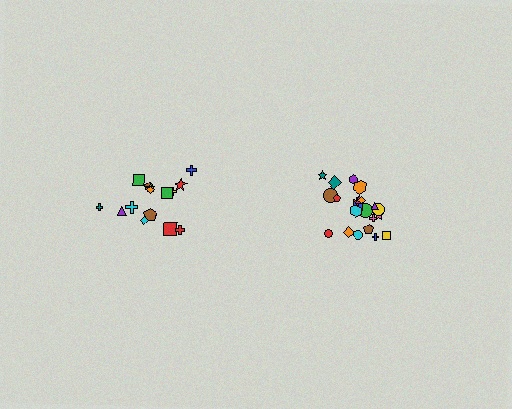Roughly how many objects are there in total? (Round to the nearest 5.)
Roughly 35 objects in total.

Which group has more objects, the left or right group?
The right group.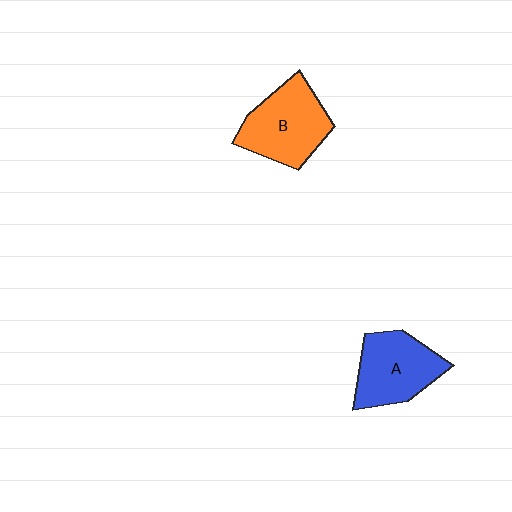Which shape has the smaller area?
Shape A (blue).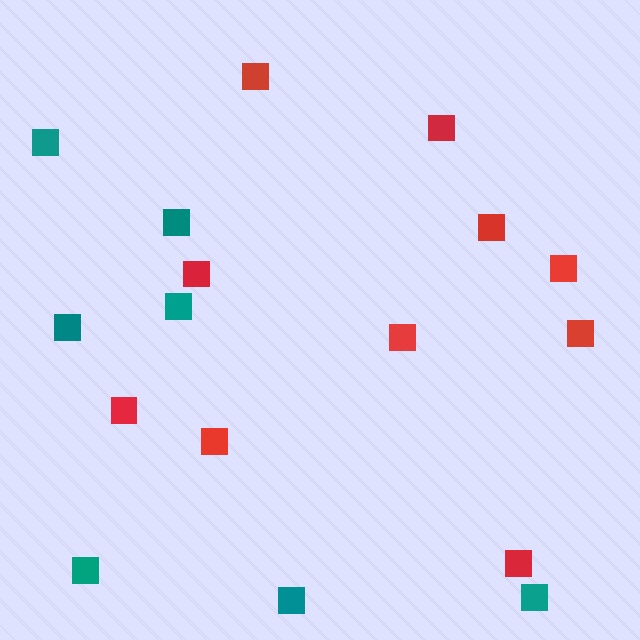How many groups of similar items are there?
There are 2 groups: one group of teal squares (7) and one group of red squares (10).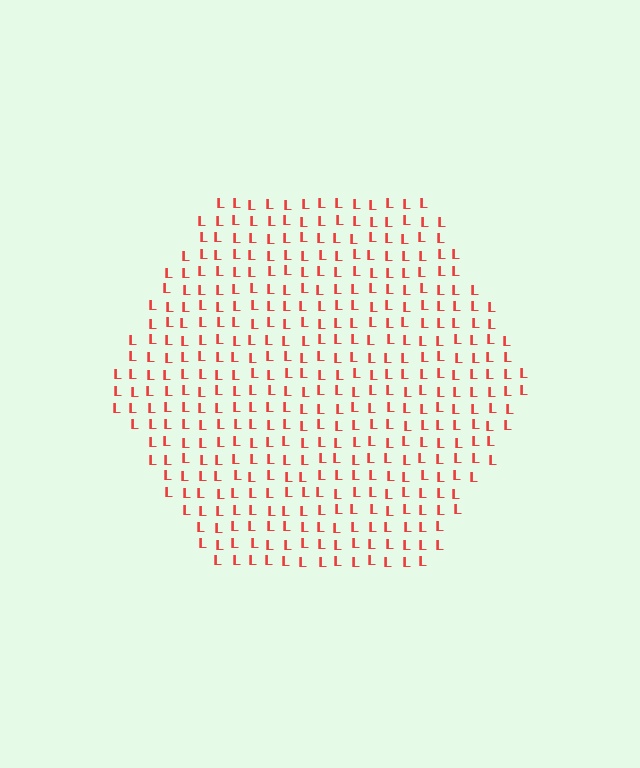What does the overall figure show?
The overall figure shows a hexagon.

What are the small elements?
The small elements are letter L's.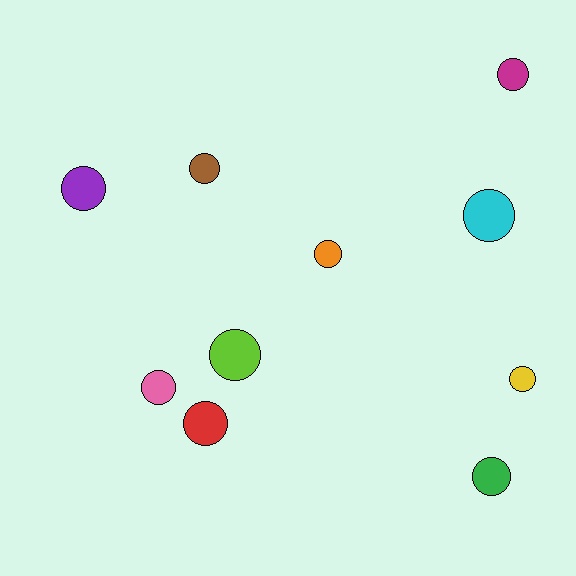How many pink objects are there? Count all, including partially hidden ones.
There is 1 pink object.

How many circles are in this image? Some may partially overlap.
There are 10 circles.